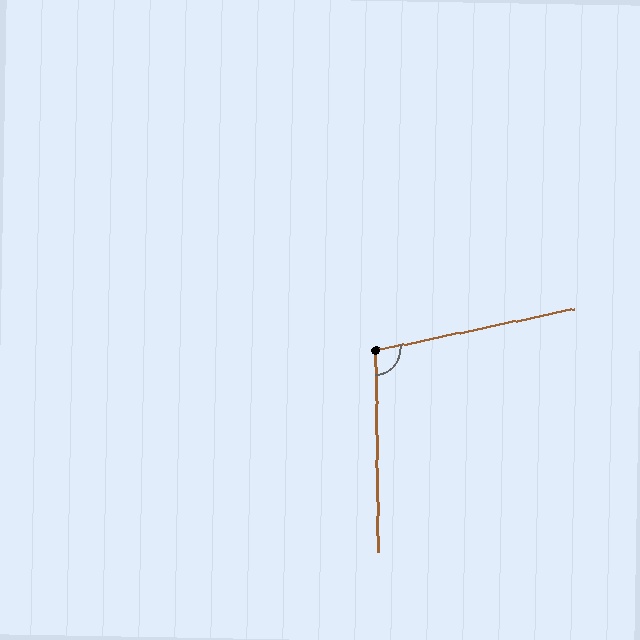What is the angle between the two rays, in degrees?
Approximately 101 degrees.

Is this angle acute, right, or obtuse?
It is obtuse.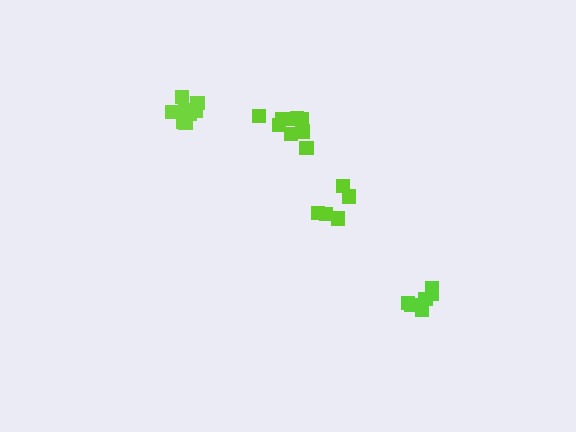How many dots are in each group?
Group 1: 6 dots, Group 2: 9 dots, Group 3: 5 dots, Group 4: 8 dots (28 total).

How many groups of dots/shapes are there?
There are 4 groups.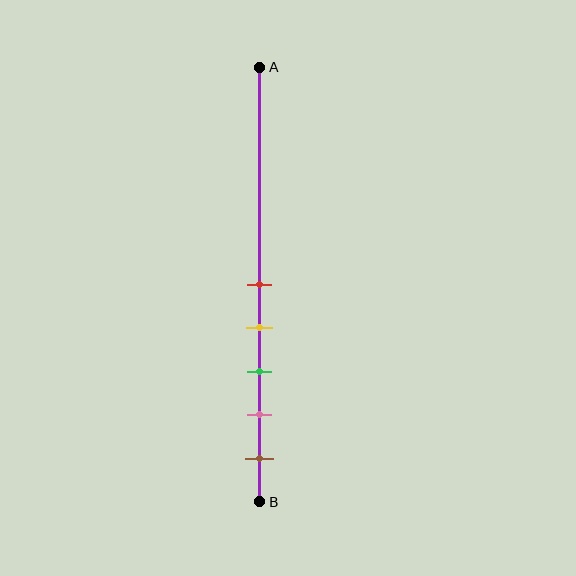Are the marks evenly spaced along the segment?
Yes, the marks are approximately evenly spaced.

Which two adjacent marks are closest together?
The red and yellow marks are the closest adjacent pair.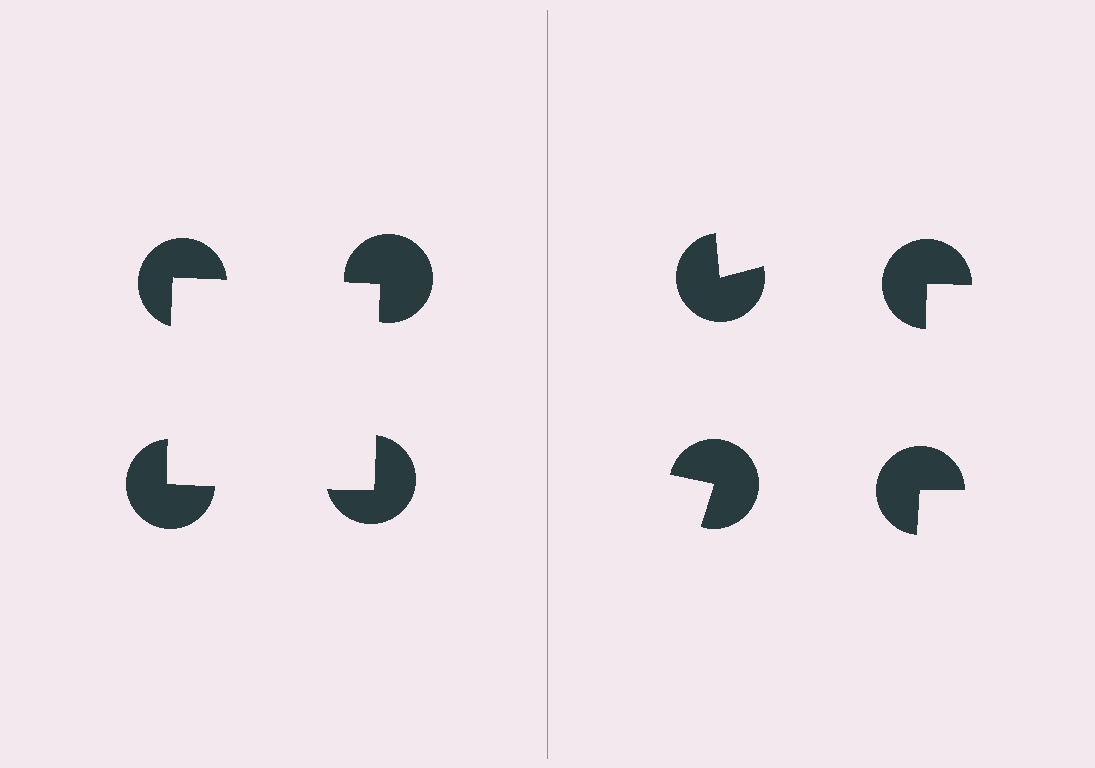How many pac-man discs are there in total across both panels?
8 — 4 on each side.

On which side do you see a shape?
An illusory square appears on the left side. On the right side the wedge cuts are rotated, so no coherent shape forms.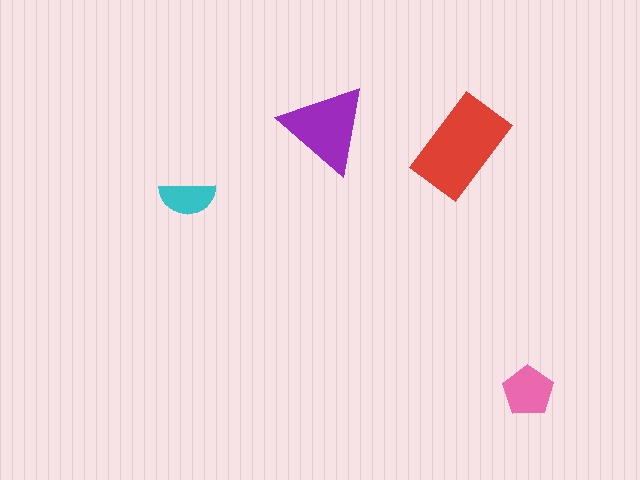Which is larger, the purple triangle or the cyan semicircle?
The purple triangle.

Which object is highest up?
The purple triangle is topmost.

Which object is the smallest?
The cyan semicircle.